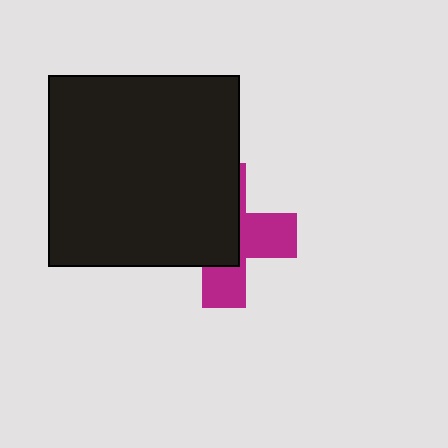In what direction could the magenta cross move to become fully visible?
The magenta cross could move toward the lower-right. That would shift it out from behind the black square entirely.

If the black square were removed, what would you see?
You would see the complete magenta cross.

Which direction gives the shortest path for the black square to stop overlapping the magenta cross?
Moving toward the upper-left gives the shortest separation.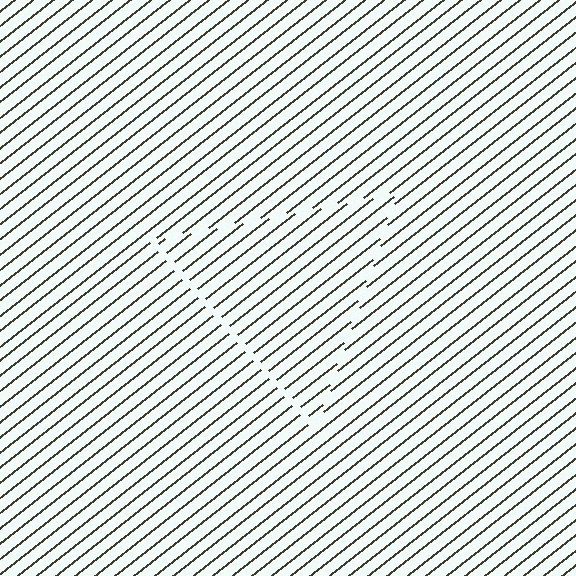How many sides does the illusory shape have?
3 sides — the line-ends trace a triangle.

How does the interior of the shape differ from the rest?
The interior of the shape contains the same grating, shifted by half a period — the contour is defined by the phase discontinuity where line-ends from the inner and outer gratings abut.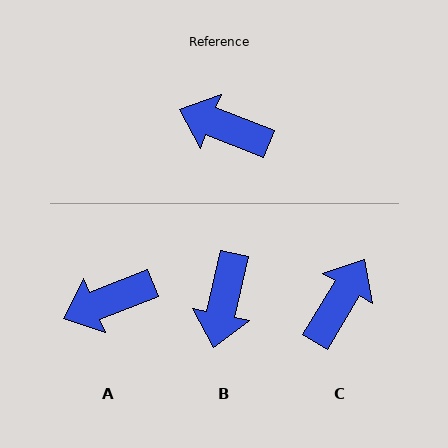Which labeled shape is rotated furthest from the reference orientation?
C, about 100 degrees away.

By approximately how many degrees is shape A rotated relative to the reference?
Approximately 43 degrees counter-clockwise.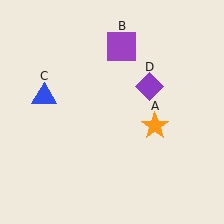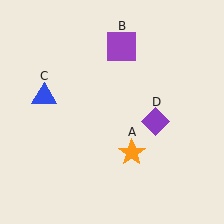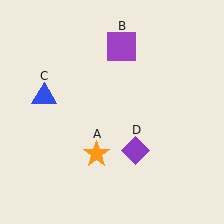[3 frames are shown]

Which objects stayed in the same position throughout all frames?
Purple square (object B) and blue triangle (object C) remained stationary.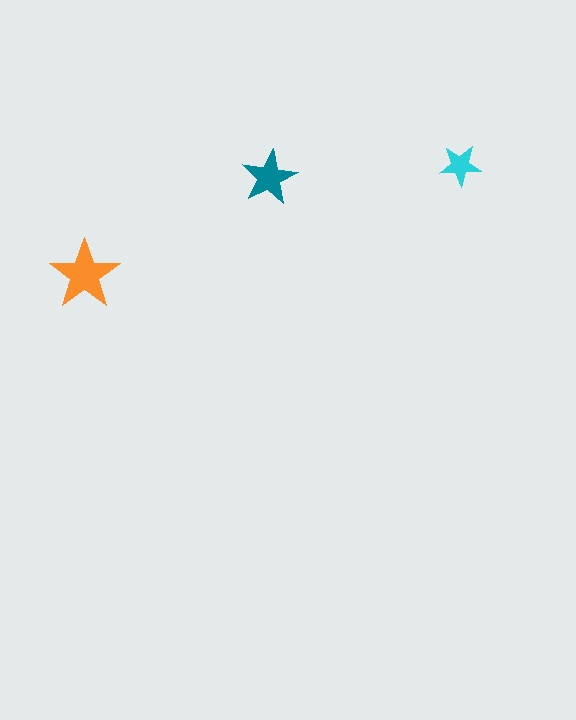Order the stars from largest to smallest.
the orange one, the teal one, the cyan one.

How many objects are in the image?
There are 3 objects in the image.